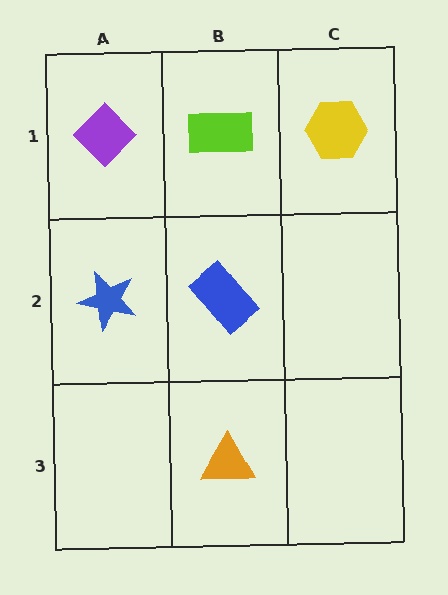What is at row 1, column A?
A purple diamond.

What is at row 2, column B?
A blue rectangle.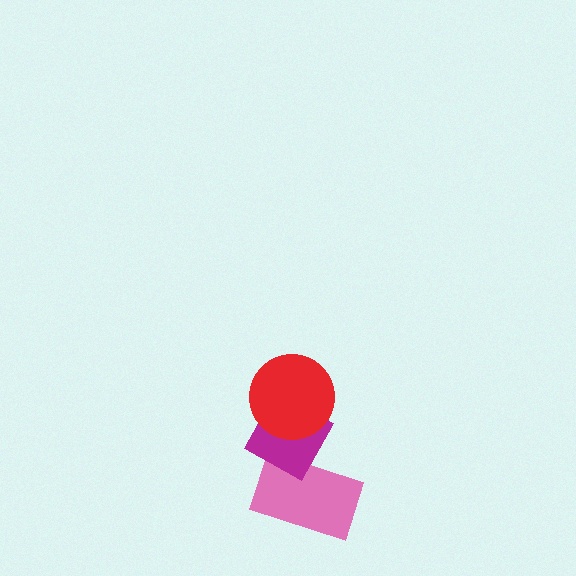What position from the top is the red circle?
The red circle is 1st from the top.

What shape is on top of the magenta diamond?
The red circle is on top of the magenta diamond.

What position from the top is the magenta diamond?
The magenta diamond is 2nd from the top.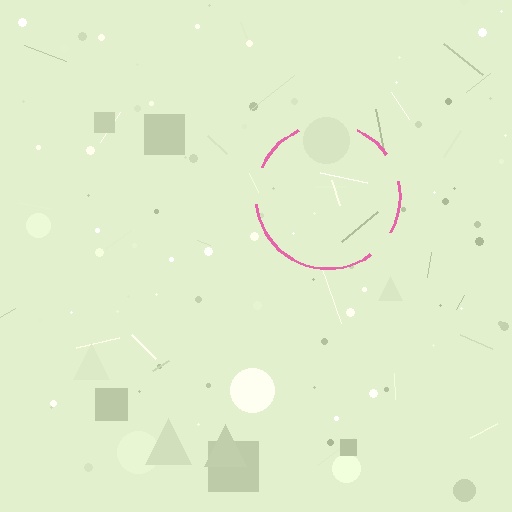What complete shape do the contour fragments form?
The contour fragments form a circle.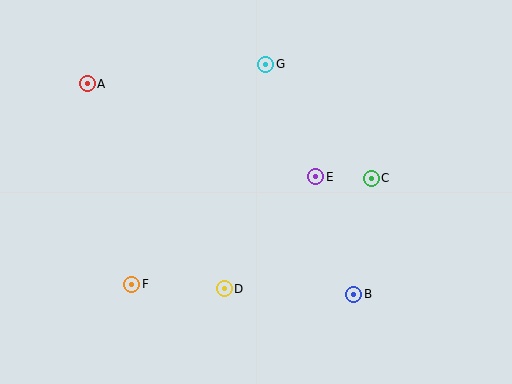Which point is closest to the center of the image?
Point E at (316, 177) is closest to the center.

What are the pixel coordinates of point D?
Point D is at (224, 289).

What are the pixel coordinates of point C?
Point C is at (371, 178).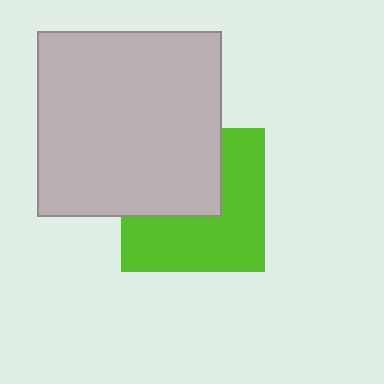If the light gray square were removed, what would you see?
You would see the complete lime square.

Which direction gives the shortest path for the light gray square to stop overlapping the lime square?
Moving toward the upper-left gives the shortest separation.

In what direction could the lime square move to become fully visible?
The lime square could move toward the lower-right. That would shift it out from behind the light gray square entirely.